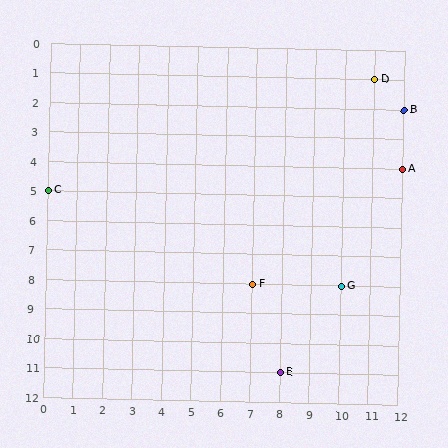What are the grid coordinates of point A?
Point A is at grid coordinates (12, 4).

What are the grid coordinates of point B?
Point B is at grid coordinates (12, 2).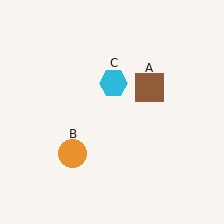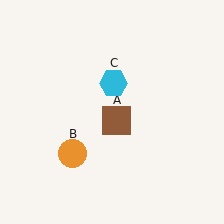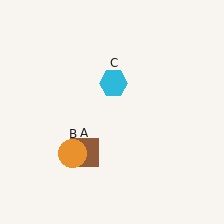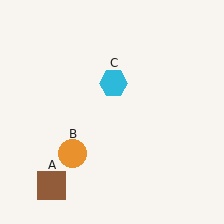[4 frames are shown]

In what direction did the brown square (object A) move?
The brown square (object A) moved down and to the left.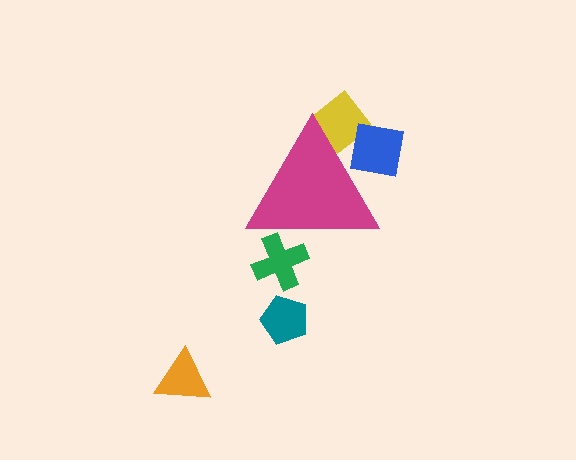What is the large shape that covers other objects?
A magenta triangle.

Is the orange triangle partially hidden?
No, the orange triangle is fully visible.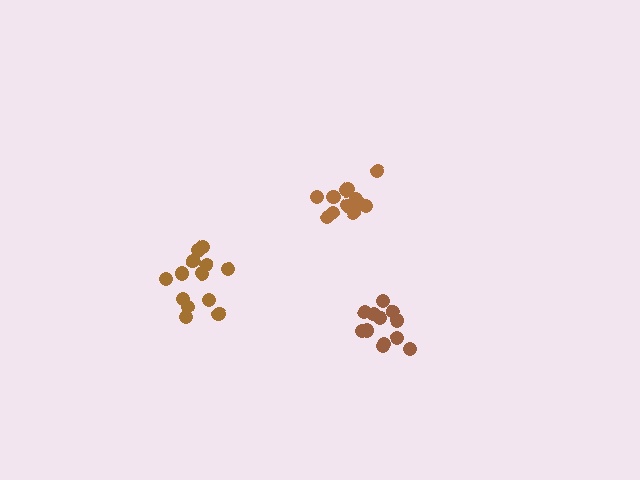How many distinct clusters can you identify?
There are 3 distinct clusters.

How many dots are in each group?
Group 1: 13 dots, Group 2: 13 dots, Group 3: 12 dots (38 total).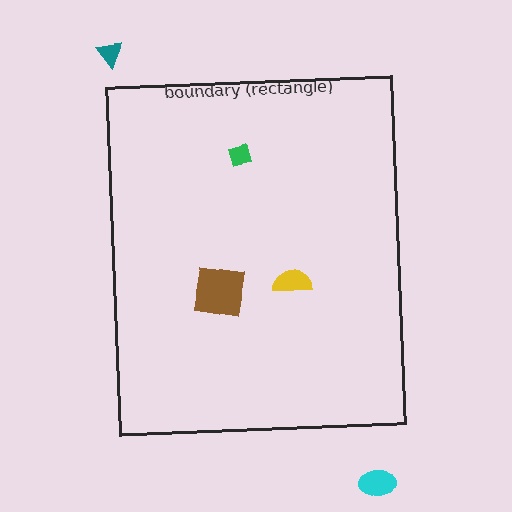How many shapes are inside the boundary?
3 inside, 2 outside.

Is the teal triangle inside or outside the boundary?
Outside.